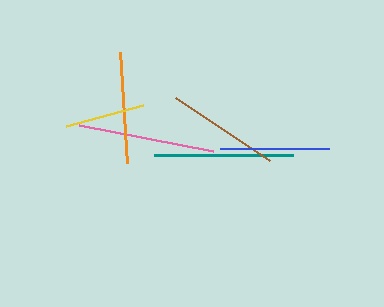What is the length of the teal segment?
The teal segment is approximately 139 pixels long.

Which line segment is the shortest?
The yellow line is the shortest at approximately 81 pixels.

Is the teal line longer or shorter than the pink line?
The teal line is longer than the pink line.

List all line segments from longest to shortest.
From longest to shortest: teal, pink, brown, orange, blue, yellow.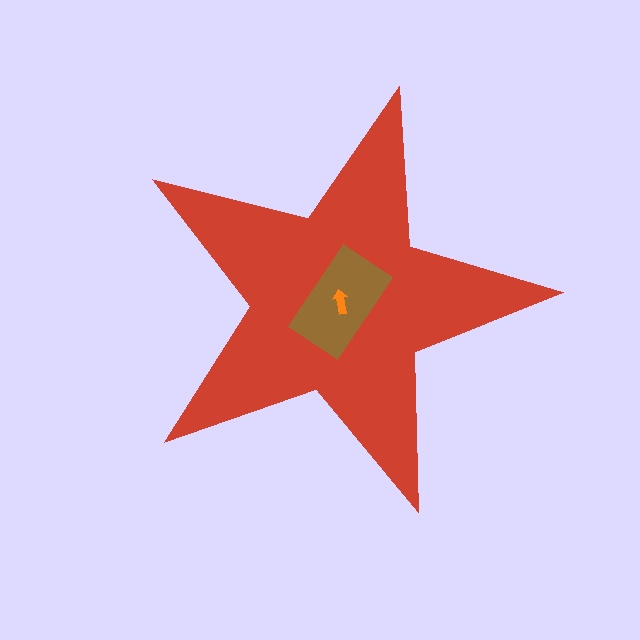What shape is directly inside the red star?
The brown rectangle.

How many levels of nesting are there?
3.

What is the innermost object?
The orange arrow.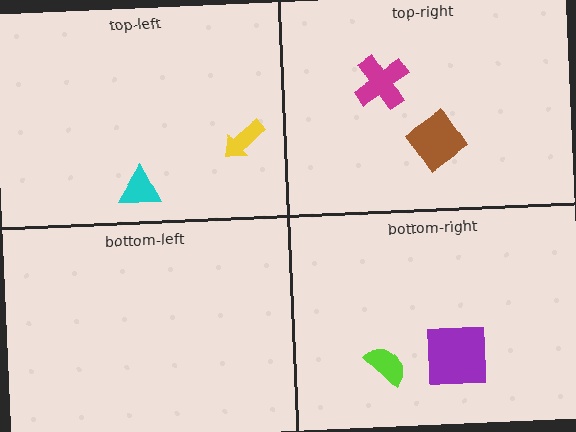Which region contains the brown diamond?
The top-right region.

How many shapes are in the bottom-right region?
2.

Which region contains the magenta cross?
The top-right region.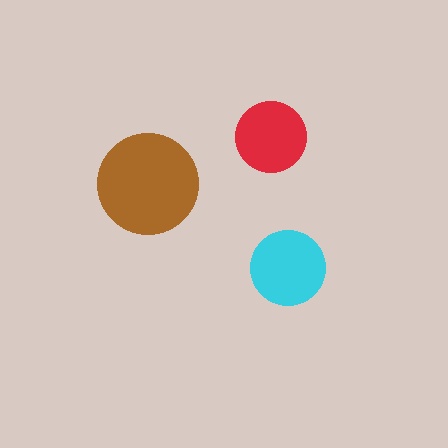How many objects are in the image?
There are 3 objects in the image.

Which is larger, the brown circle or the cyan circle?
The brown one.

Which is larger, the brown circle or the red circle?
The brown one.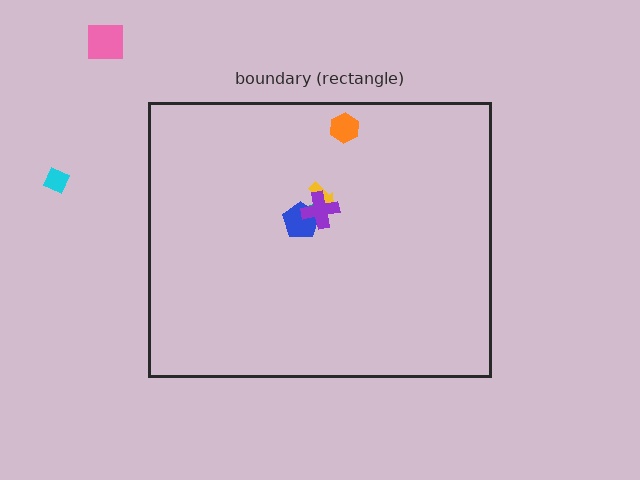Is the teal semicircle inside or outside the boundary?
Inside.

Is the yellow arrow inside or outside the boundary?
Inside.